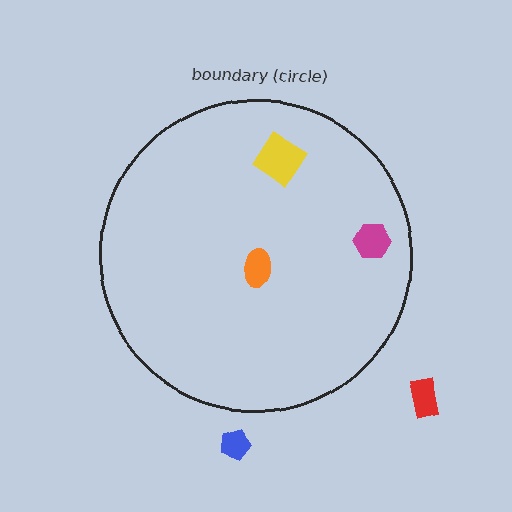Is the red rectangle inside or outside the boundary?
Outside.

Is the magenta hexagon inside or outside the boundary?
Inside.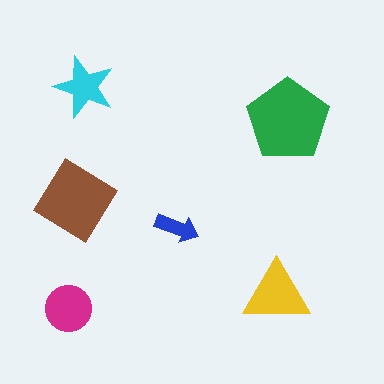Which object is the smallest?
The blue arrow.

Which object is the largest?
The green pentagon.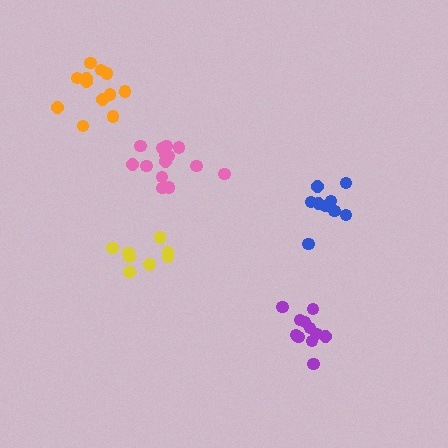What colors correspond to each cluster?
The clusters are colored: yellow, pink, blue, orange, purple.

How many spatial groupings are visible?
There are 5 spatial groupings.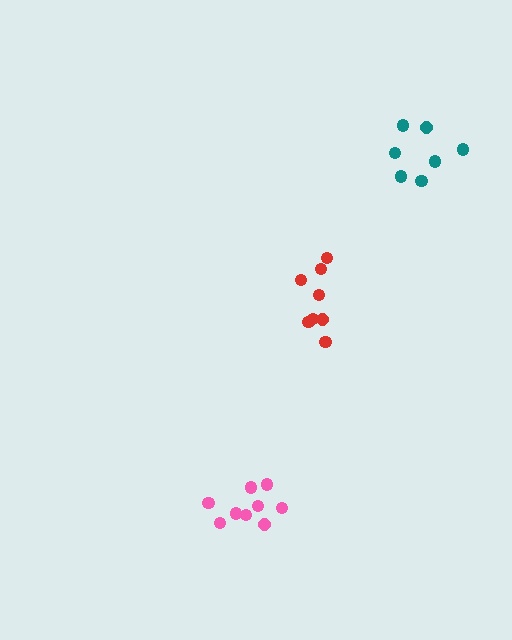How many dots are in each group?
Group 1: 8 dots, Group 2: 9 dots, Group 3: 7 dots (24 total).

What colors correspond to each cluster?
The clusters are colored: red, pink, teal.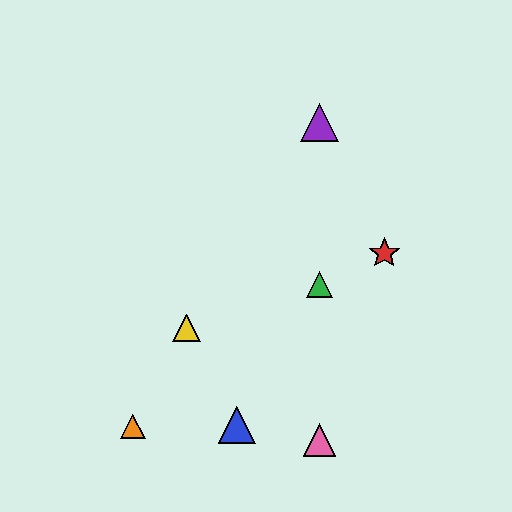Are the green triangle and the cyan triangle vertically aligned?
Yes, both are at x≈319.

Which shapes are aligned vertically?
The green triangle, the purple triangle, the cyan triangle, the pink triangle are aligned vertically.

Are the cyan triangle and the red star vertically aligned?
No, the cyan triangle is at x≈319 and the red star is at x≈384.